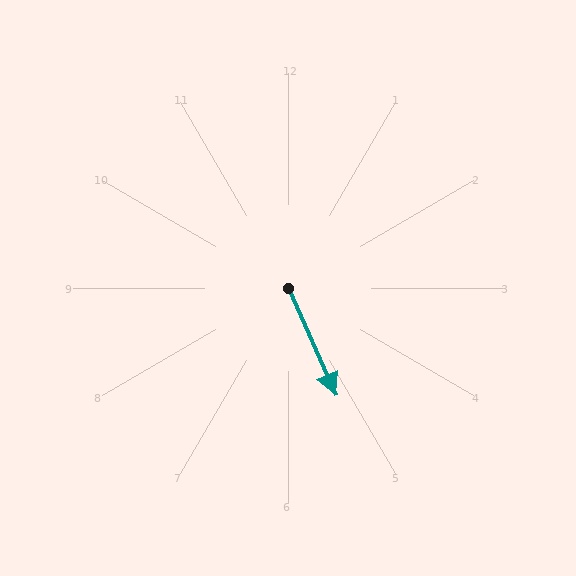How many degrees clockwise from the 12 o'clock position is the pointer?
Approximately 156 degrees.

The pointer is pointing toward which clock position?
Roughly 5 o'clock.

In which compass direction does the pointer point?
Southeast.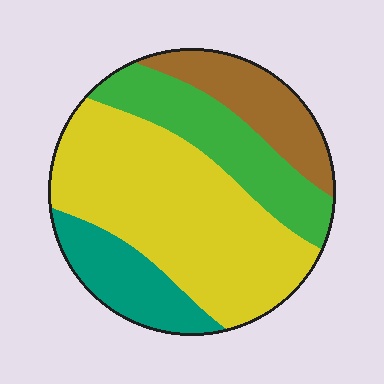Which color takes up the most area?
Yellow, at roughly 50%.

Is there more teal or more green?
Green.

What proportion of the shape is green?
Green covers roughly 20% of the shape.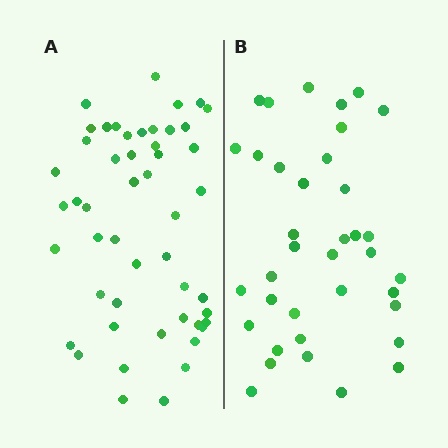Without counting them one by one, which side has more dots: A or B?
Region A (the left region) has more dots.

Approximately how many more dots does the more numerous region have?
Region A has approximately 15 more dots than region B.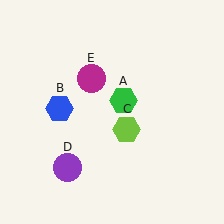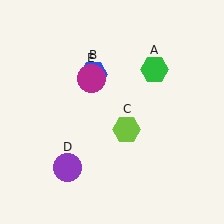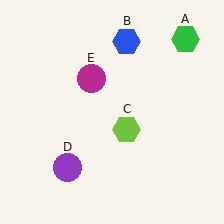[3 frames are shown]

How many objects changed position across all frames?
2 objects changed position: green hexagon (object A), blue hexagon (object B).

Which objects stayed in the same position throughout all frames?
Lime hexagon (object C) and purple circle (object D) and magenta circle (object E) remained stationary.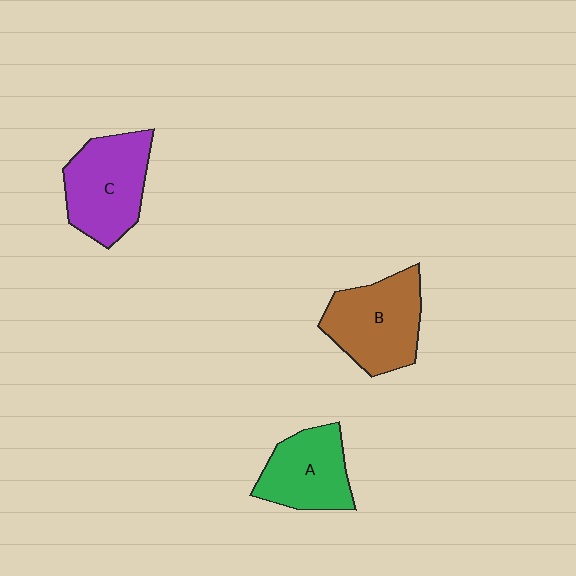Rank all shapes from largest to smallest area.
From largest to smallest: B (brown), C (purple), A (green).